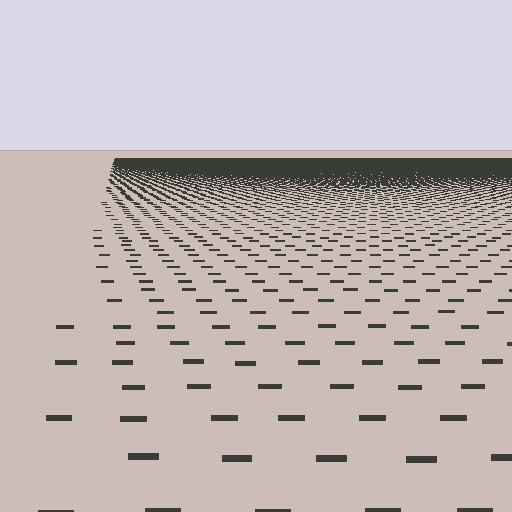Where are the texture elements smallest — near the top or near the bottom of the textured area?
Near the top.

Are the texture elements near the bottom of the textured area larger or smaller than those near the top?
Larger. Near the bottom, elements are closer to the viewer and appear at a bigger on-screen size.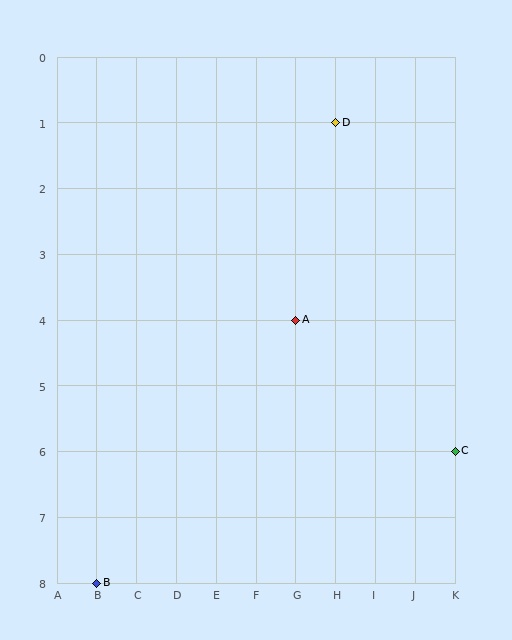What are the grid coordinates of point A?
Point A is at grid coordinates (G, 4).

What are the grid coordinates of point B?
Point B is at grid coordinates (B, 8).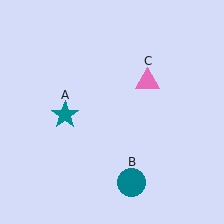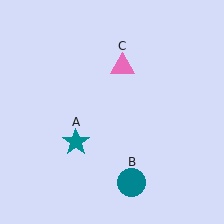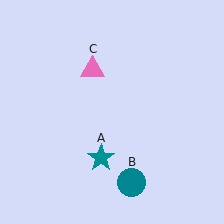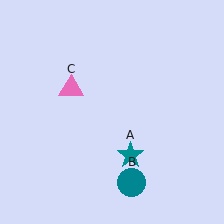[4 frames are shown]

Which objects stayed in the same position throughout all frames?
Teal circle (object B) remained stationary.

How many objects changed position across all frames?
2 objects changed position: teal star (object A), pink triangle (object C).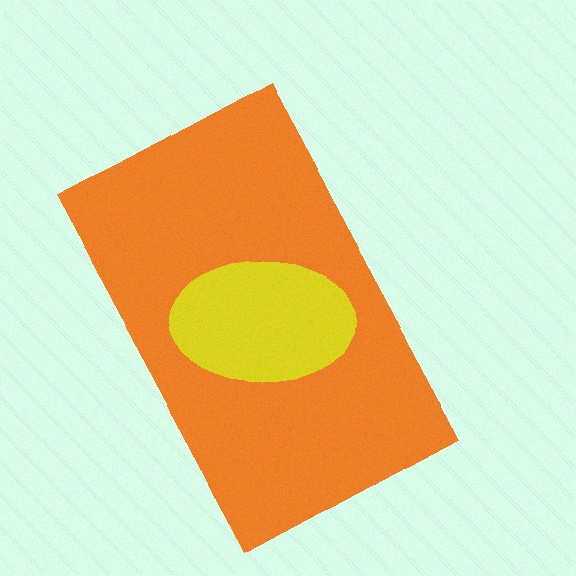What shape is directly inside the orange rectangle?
The yellow ellipse.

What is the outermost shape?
The orange rectangle.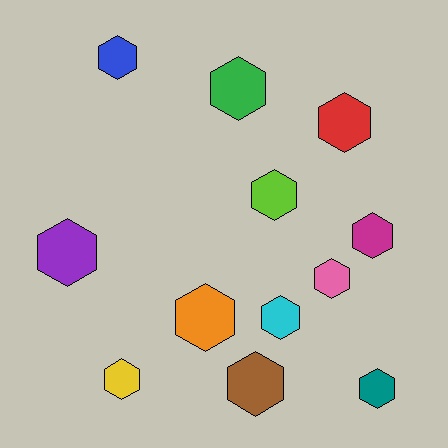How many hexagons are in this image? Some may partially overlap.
There are 12 hexagons.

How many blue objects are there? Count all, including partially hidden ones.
There is 1 blue object.